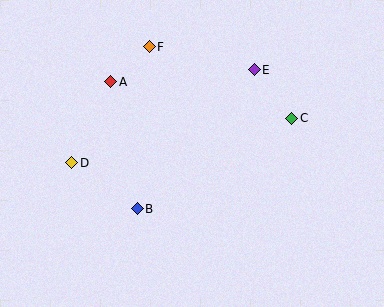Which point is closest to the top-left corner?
Point A is closest to the top-left corner.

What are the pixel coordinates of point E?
Point E is at (254, 70).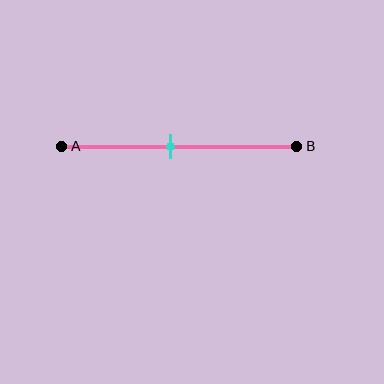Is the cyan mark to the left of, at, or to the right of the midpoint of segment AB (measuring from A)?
The cyan mark is to the left of the midpoint of segment AB.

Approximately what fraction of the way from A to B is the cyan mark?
The cyan mark is approximately 45% of the way from A to B.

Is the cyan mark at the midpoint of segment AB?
No, the mark is at about 45% from A, not at the 50% midpoint.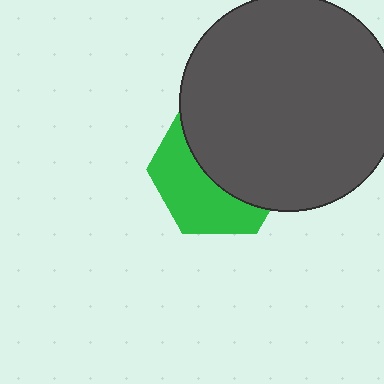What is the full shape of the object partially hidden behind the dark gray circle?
The partially hidden object is a green hexagon.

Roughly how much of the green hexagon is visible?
A small part of it is visible (roughly 44%).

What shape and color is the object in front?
The object in front is a dark gray circle.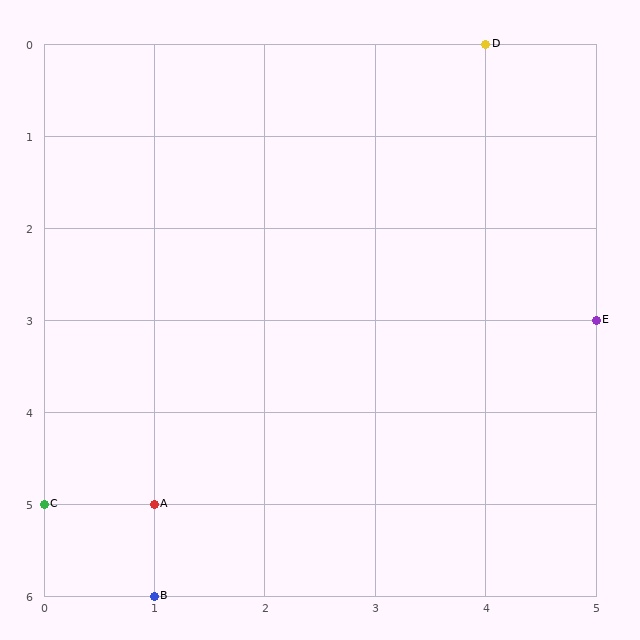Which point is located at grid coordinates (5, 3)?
Point E is at (5, 3).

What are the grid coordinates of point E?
Point E is at grid coordinates (5, 3).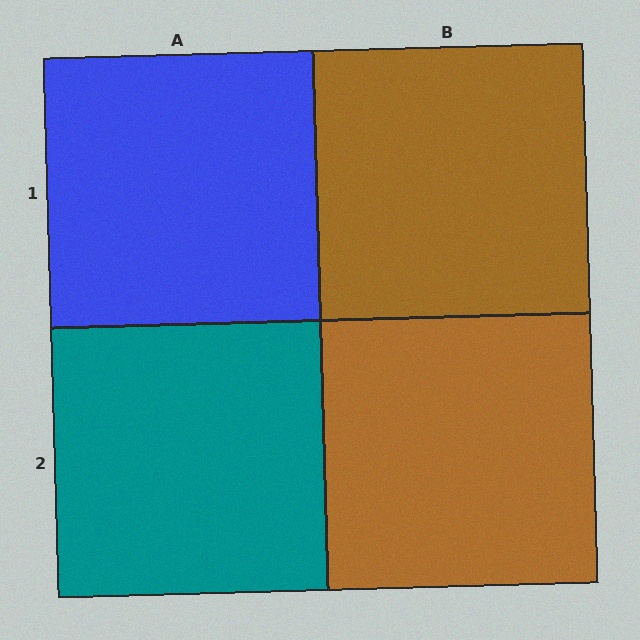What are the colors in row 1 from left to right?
Blue, brown.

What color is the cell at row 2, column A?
Teal.